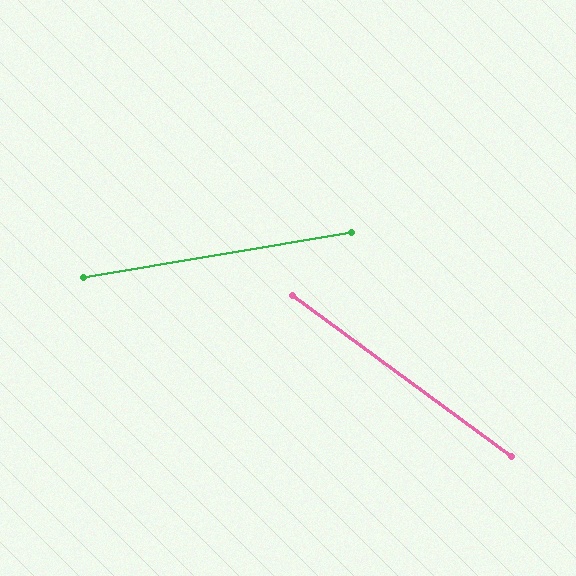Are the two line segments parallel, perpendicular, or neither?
Neither parallel nor perpendicular — they differ by about 46°.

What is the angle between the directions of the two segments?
Approximately 46 degrees.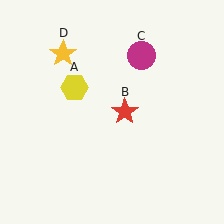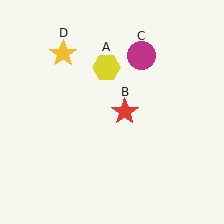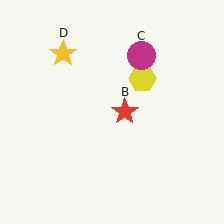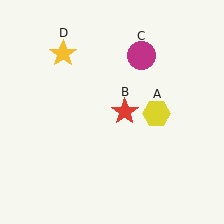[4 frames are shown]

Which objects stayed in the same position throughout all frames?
Red star (object B) and magenta circle (object C) and yellow star (object D) remained stationary.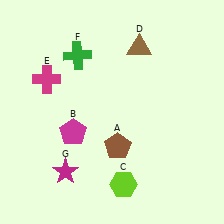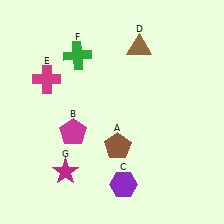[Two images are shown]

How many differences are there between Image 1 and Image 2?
There is 1 difference between the two images.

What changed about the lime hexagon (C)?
In Image 1, C is lime. In Image 2, it changed to purple.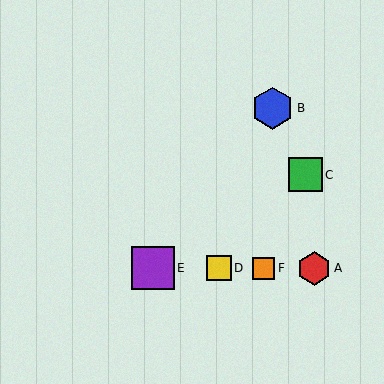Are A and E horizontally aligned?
Yes, both are at y≈268.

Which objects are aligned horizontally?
Objects A, D, E, F are aligned horizontally.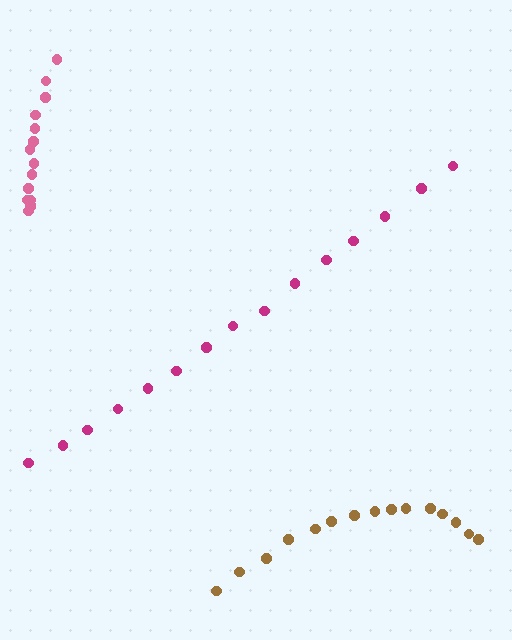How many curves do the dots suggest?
There are 3 distinct paths.